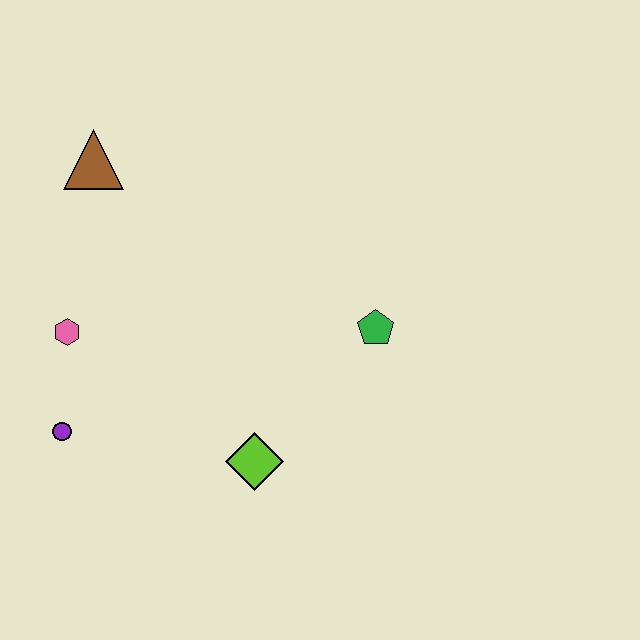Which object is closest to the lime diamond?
The green pentagon is closest to the lime diamond.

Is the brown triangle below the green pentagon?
No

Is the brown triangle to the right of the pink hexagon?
Yes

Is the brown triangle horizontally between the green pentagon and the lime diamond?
No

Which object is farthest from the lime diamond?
The brown triangle is farthest from the lime diamond.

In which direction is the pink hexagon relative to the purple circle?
The pink hexagon is above the purple circle.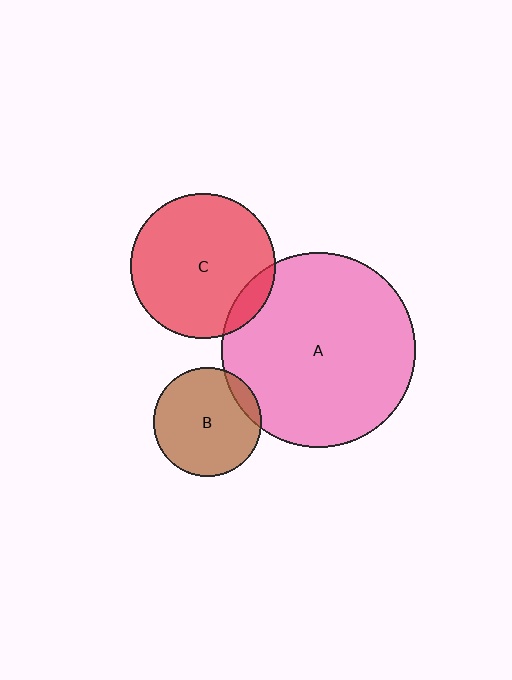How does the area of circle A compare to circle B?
Approximately 3.2 times.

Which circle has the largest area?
Circle A (pink).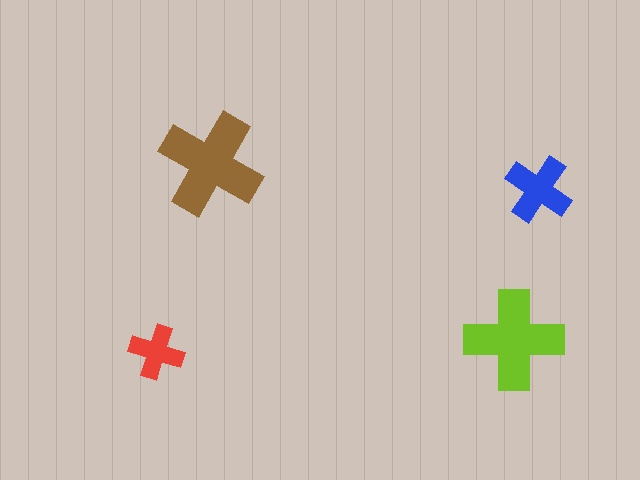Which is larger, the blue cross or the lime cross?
The lime one.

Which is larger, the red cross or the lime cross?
The lime one.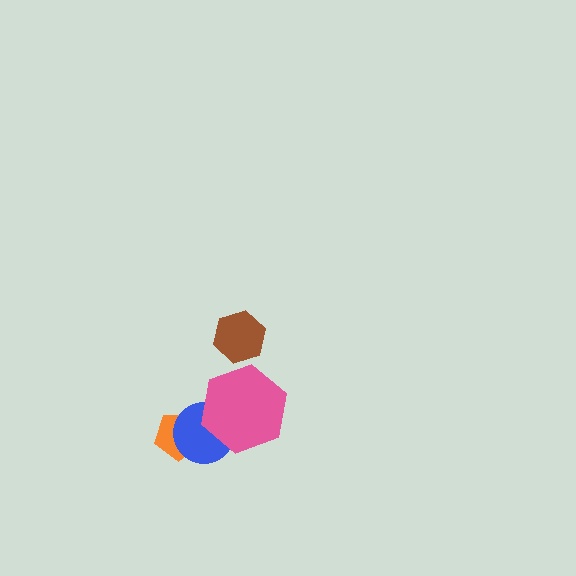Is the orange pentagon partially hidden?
Yes, it is partially covered by another shape.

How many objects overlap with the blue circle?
2 objects overlap with the blue circle.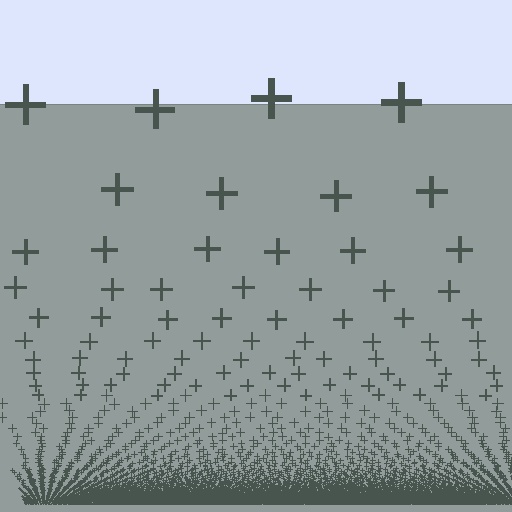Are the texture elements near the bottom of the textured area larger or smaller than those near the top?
Smaller. The gradient is inverted — elements near the bottom are smaller and denser.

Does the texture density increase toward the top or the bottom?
Density increases toward the bottom.